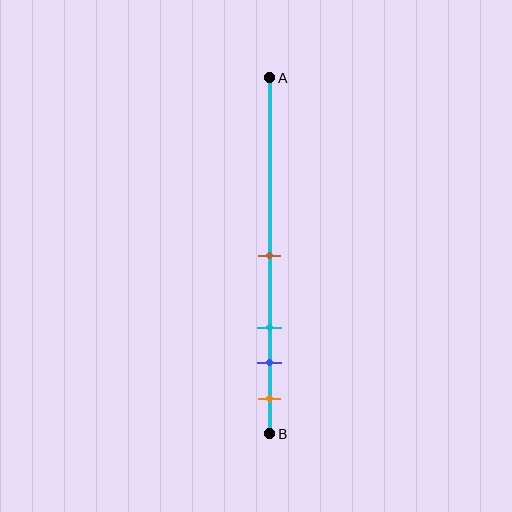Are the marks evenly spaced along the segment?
No, the marks are not evenly spaced.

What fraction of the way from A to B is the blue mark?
The blue mark is approximately 80% (0.8) of the way from A to B.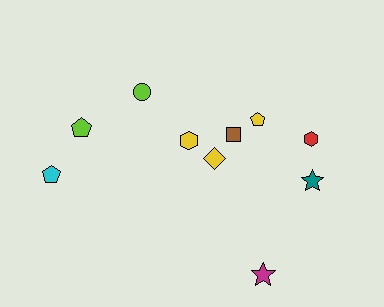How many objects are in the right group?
There are 6 objects.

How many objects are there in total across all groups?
There are 10 objects.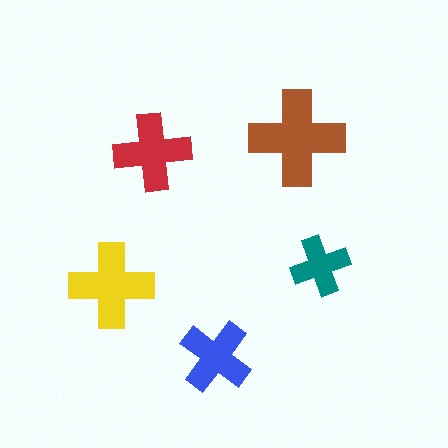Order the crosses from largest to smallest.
the brown one, the yellow one, the red one, the blue one, the teal one.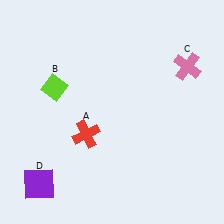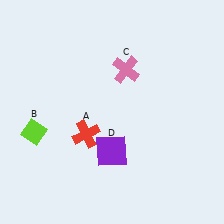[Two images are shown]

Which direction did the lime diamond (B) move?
The lime diamond (B) moved down.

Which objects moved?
The objects that moved are: the lime diamond (B), the pink cross (C), the purple square (D).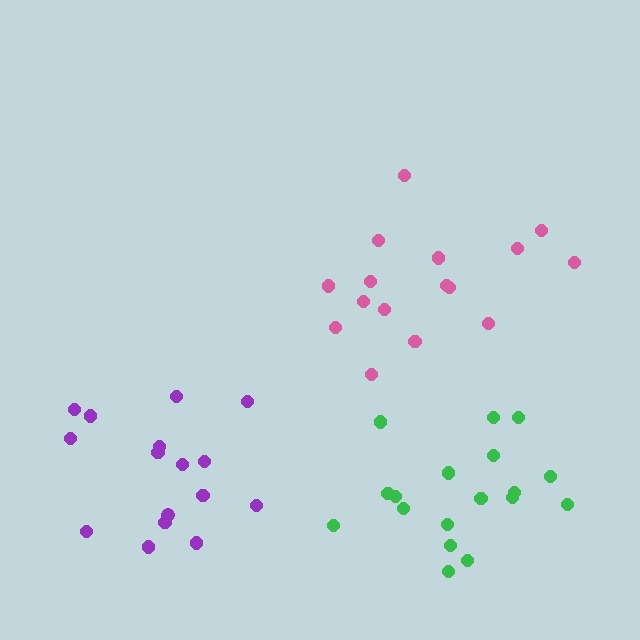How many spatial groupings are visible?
There are 3 spatial groupings.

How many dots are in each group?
Group 1: 16 dots, Group 2: 16 dots, Group 3: 18 dots (50 total).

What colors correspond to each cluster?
The clusters are colored: purple, pink, green.